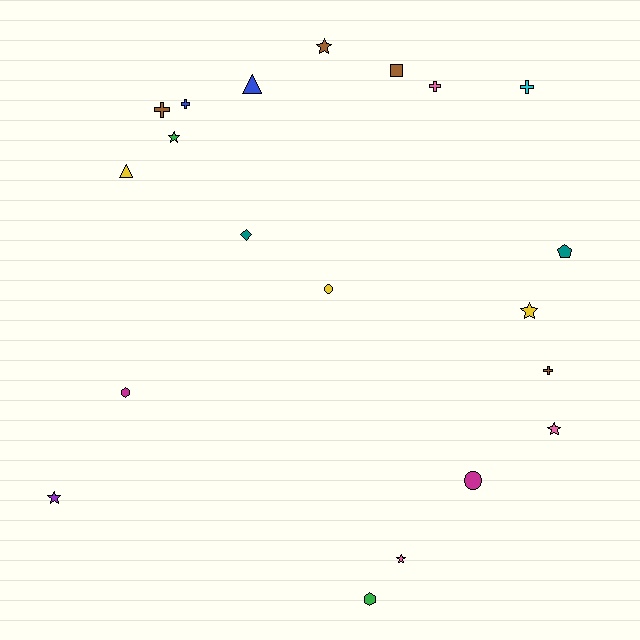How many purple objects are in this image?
There is 1 purple object.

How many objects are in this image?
There are 20 objects.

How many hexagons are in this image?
There are 2 hexagons.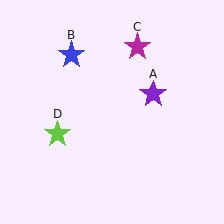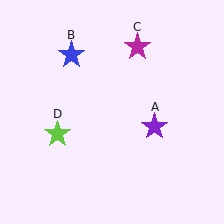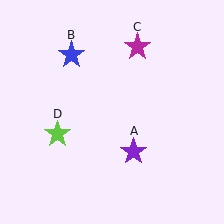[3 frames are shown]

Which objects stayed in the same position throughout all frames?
Blue star (object B) and magenta star (object C) and lime star (object D) remained stationary.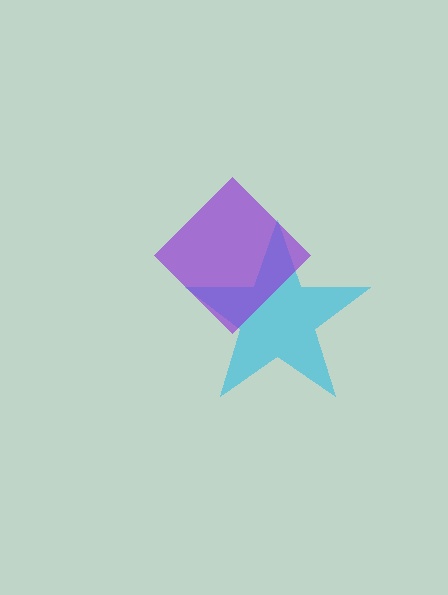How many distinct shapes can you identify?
There are 2 distinct shapes: a cyan star, a purple diamond.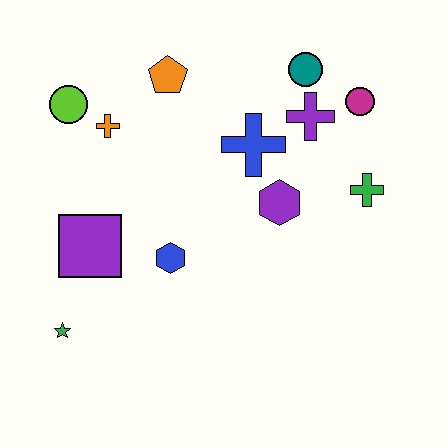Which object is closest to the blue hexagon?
The purple square is closest to the blue hexagon.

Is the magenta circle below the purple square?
No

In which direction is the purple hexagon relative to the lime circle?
The purple hexagon is to the right of the lime circle.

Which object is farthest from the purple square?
The magenta circle is farthest from the purple square.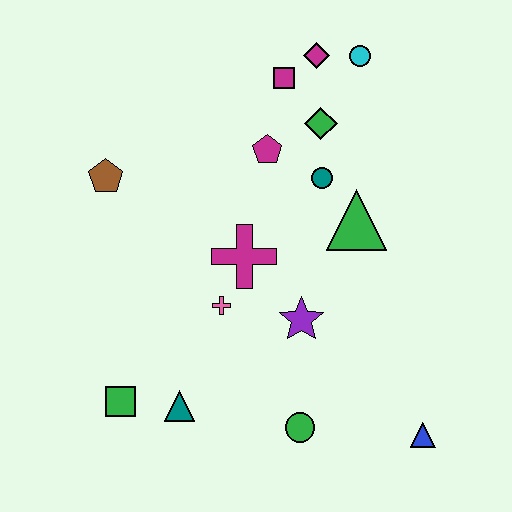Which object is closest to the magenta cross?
The pink cross is closest to the magenta cross.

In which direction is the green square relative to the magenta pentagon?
The green square is below the magenta pentagon.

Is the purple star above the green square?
Yes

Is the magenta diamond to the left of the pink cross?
No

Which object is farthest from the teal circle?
The green square is farthest from the teal circle.